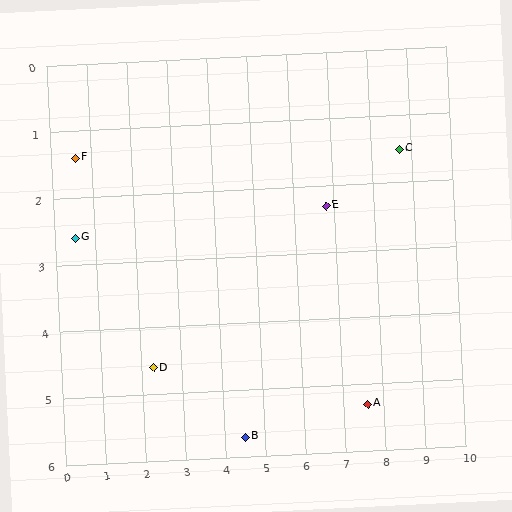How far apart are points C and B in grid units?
Points C and B are about 5.9 grid units apart.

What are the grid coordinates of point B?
Point B is at approximately (4.5, 5.7).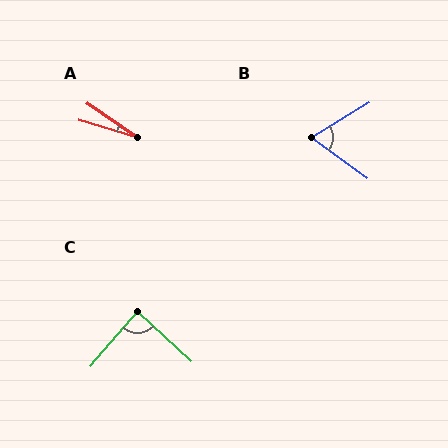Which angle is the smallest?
A, at approximately 18 degrees.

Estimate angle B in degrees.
Approximately 67 degrees.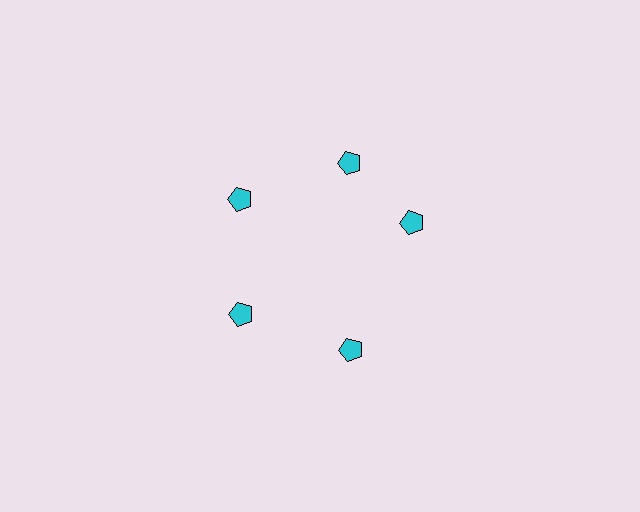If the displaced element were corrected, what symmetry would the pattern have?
It would have 5-fold rotational symmetry — the pattern would map onto itself every 72 degrees.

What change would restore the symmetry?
The symmetry would be restored by rotating it back into even spacing with its neighbors so that all 5 pentagons sit at equal angles and equal distance from the center.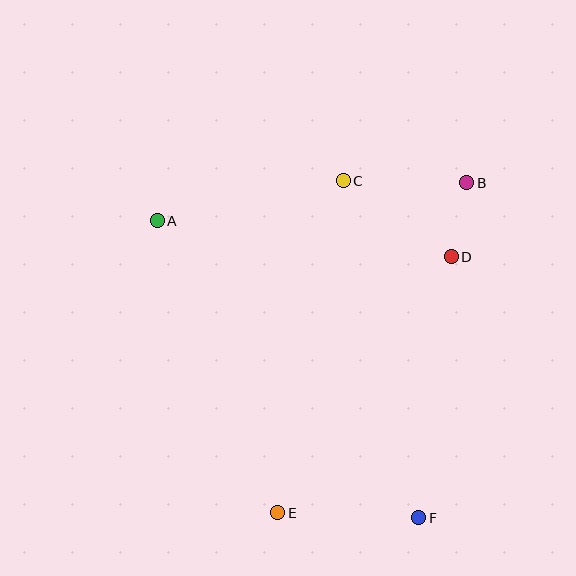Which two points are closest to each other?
Points B and D are closest to each other.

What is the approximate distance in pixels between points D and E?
The distance between D and E is approximately 309 pixels.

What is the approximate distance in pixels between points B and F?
The distance between B and F is approximately 338 pixels.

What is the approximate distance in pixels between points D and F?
The distance between D and F is approximately 263 pixels.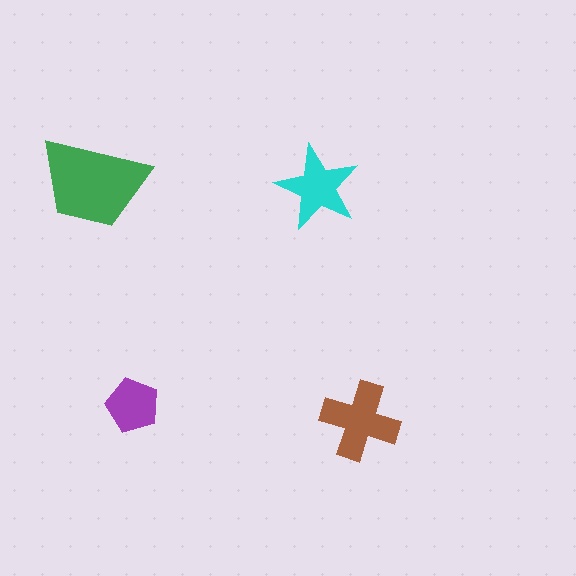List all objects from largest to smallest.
The green trapezoid, the brown cross, the cyan star, the purple pentagon.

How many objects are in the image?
There are 4 objects in the image.